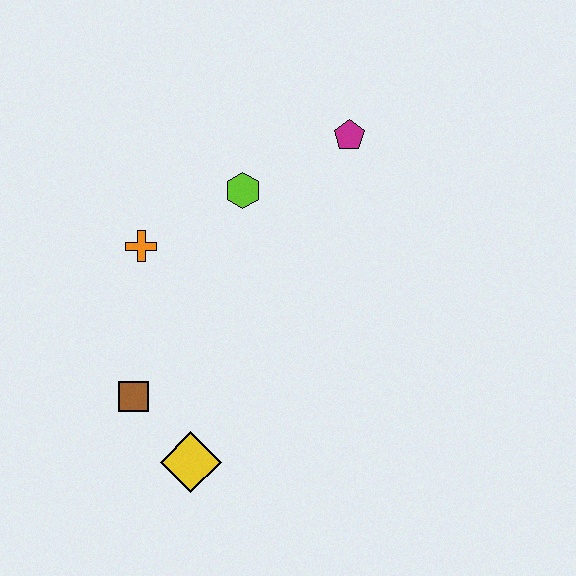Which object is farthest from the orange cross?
The magenta pentagon is farthest from the orange cross.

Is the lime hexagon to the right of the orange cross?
Yes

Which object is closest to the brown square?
The yellow diamond is closest to the brown square.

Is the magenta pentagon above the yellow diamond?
Yes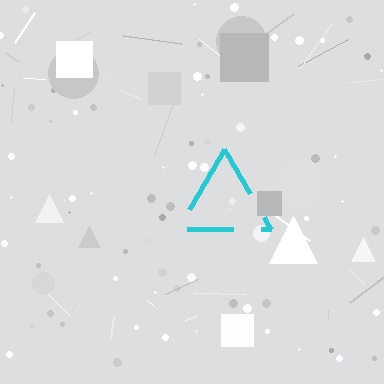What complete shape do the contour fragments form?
The contour fragments form a triangle.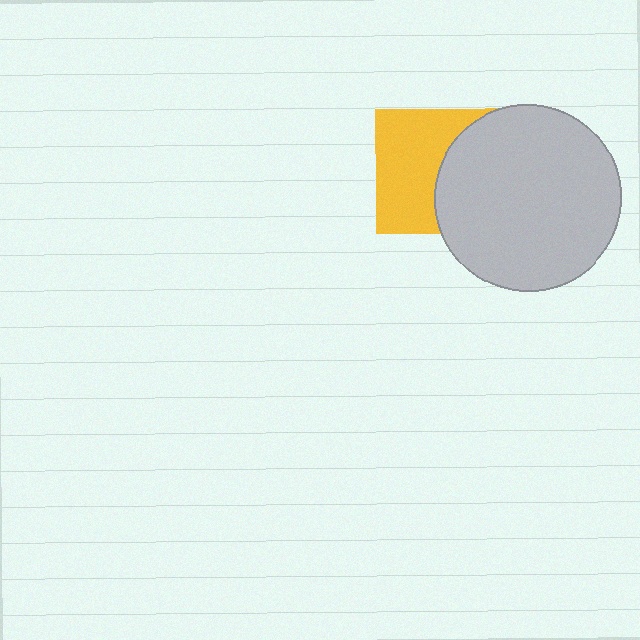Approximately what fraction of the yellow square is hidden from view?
Roughly 43% of the yellow square is hidden behind the light gray circle.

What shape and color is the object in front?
The object in front is a light gray circle.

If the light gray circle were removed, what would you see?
You would see the complete yellow square.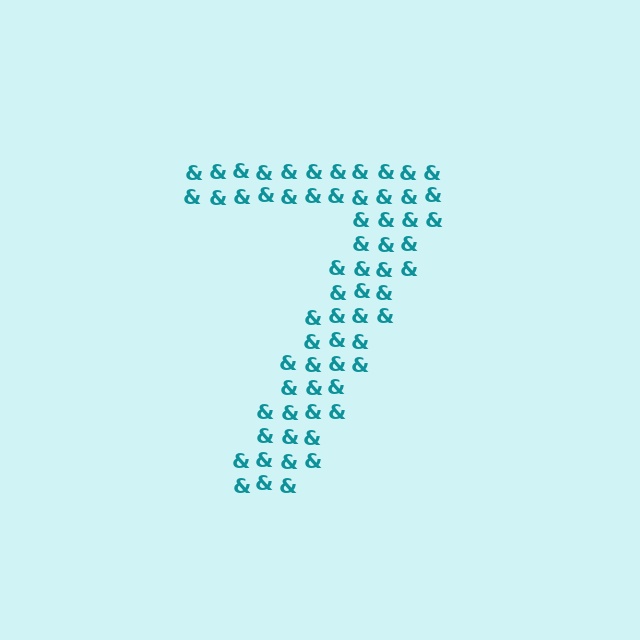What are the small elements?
The small elements are ampersands.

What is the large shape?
The large shape is the digit 7.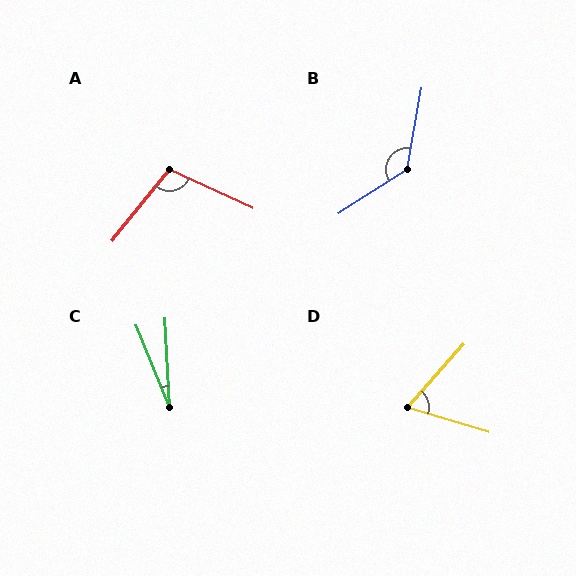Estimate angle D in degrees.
Approximately 65 degrees.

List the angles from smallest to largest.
C (19°), D (65°), A (104°), B (133°).